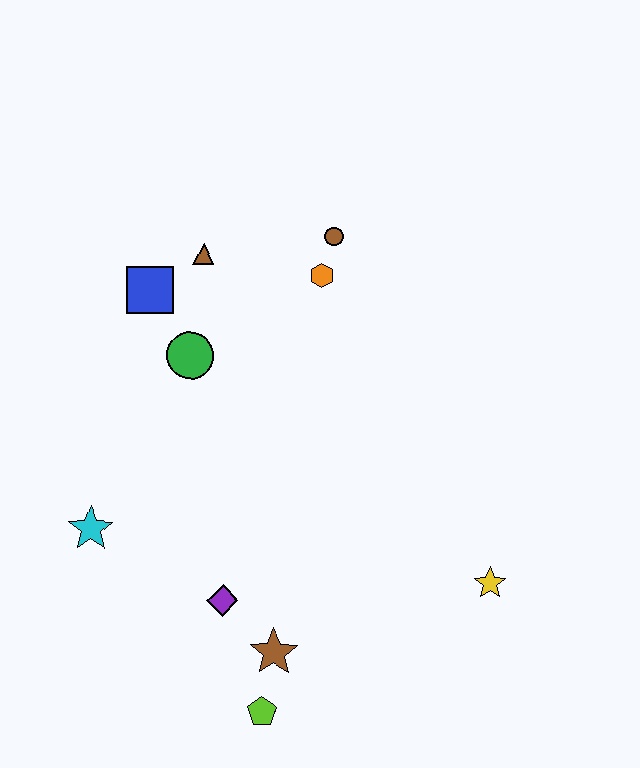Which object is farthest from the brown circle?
The lime pentagon is farthest from the brown circle.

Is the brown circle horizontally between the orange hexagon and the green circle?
No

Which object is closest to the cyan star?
The purple diamond is closest to the cyan star.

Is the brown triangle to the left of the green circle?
No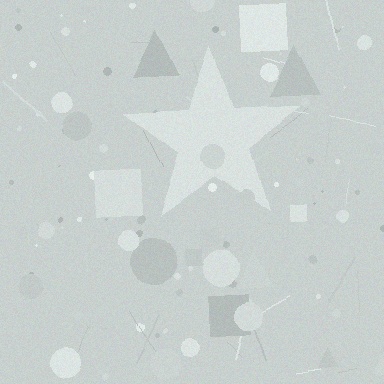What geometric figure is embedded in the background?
A star is embedded in the background.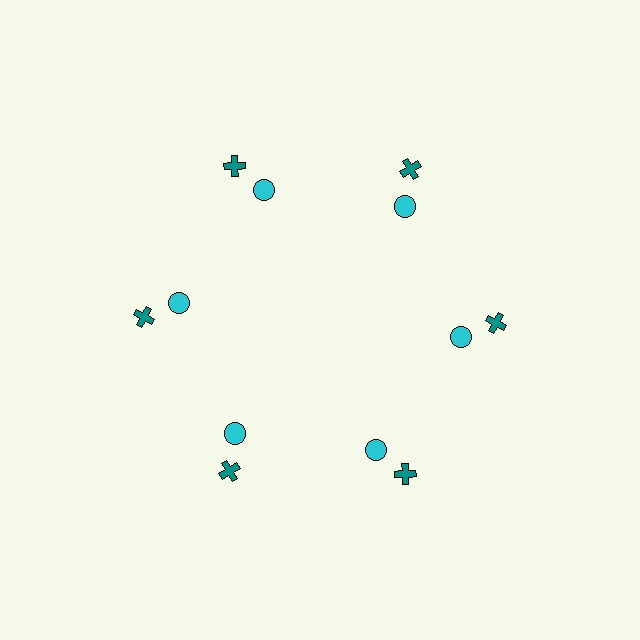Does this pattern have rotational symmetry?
Yes, this pattern has 6-fold rotational symmetry. It looks the same after rotating 60 degrees around the center.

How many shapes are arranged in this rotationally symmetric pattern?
There are 12 shapes, arranged in 6 groups of 2.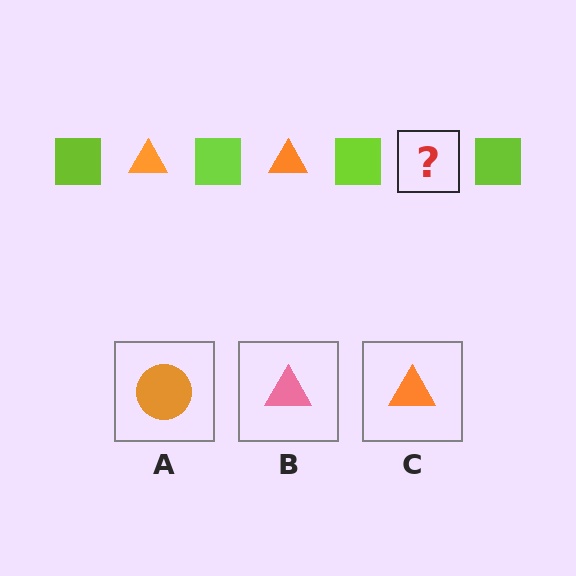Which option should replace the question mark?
Option C.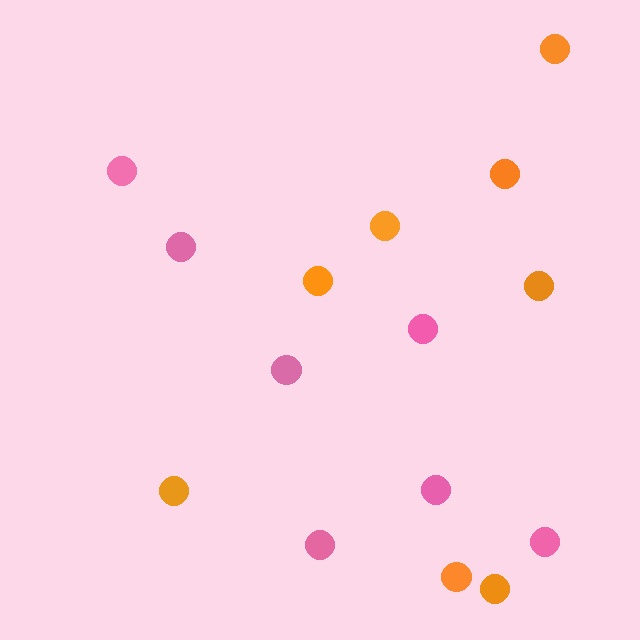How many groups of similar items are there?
There are 2 groups: one group of orange circles (8) and one group of pink circles (7).